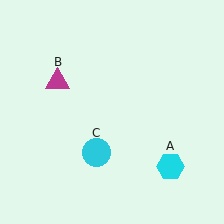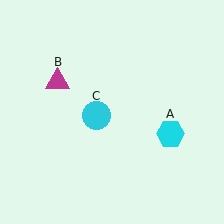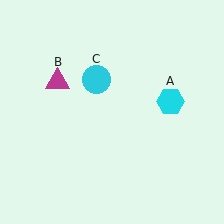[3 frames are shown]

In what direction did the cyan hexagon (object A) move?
The cyan hexagon (object A) moved up.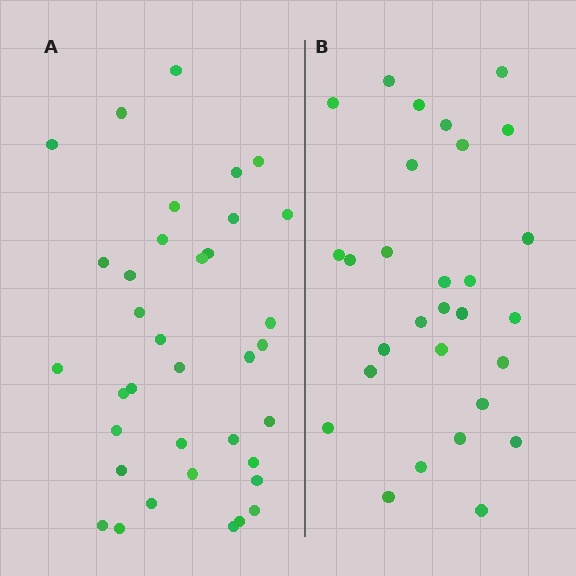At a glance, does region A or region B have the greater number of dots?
Region A (the left region) has more dots.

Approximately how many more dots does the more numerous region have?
Region A has roughly 8 or so more dots than region B.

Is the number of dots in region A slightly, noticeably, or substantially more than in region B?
Region A has only slightly more — the two regions are fairly close. The ratio is roughly 1.2 to 1.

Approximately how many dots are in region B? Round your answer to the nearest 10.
About 30 dots. (The exact count is 29, which rounds to 30.)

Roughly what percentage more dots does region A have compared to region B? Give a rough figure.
About 25% more.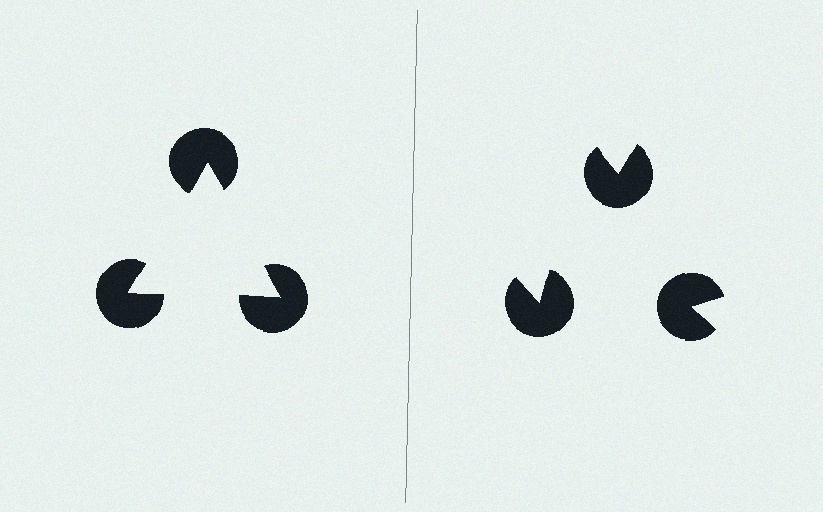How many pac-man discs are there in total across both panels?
6 — 3 on each side.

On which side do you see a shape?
An illusory triangle appears on the left side. On the right side the wedge cuts are rotated, so no coherent shape forms.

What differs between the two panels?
The pac-man discs are positioned identically on both sides; only the wedge orientations differ. On the left they align to a triangle; on the right they are misaligned.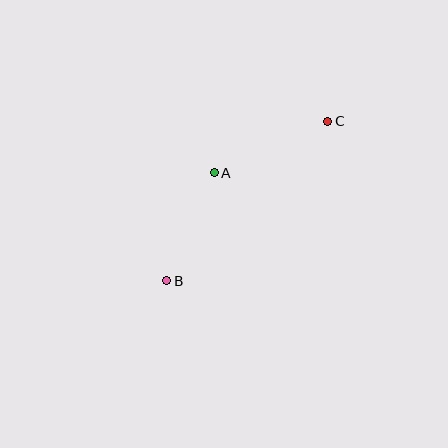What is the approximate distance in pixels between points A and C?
The distance between A and C is approximately 124 pixels.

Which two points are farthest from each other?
Points B and C are farthest from each other.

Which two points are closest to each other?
Points A and B are closest to each other.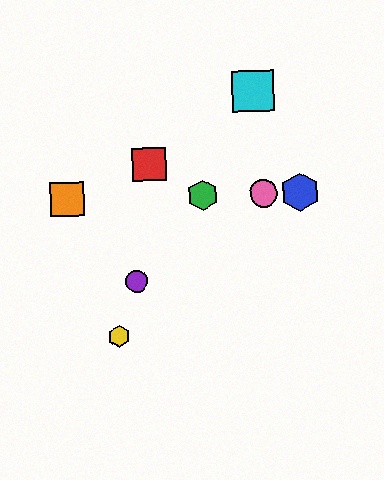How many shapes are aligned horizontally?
4 shapes (the blue hexagon, the green hexagon, the orange square, the pink circle) are aligned horizontally.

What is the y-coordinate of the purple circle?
The purple circle is at y≈282.